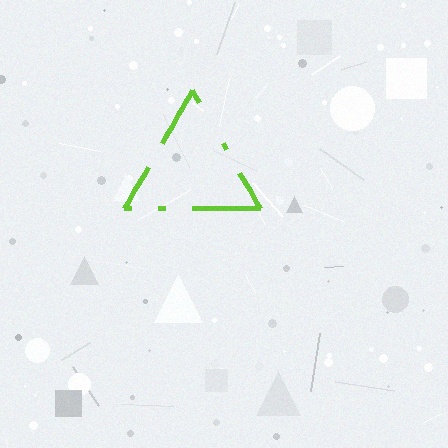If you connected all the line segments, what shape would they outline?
They would outline a triangle.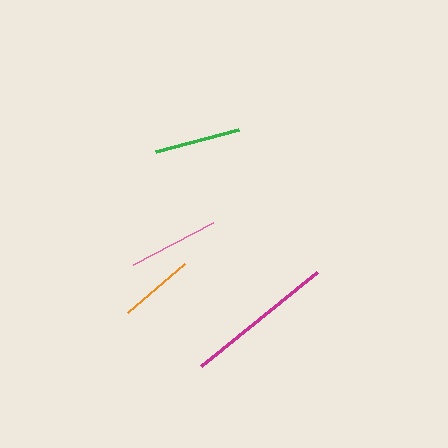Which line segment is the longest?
The magenta line is the longest at approximately 149 pixels.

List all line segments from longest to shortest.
From longest to shortest: magenta, pink, green, orange.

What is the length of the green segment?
The green segment is approximately 86 pixels long.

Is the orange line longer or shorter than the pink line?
The pink line is longer than the orange line.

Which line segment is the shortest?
The orange line is the shortest at approximately 75 pixels.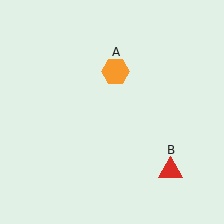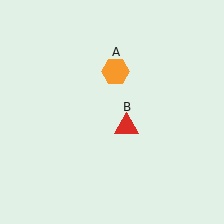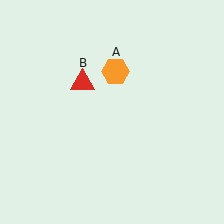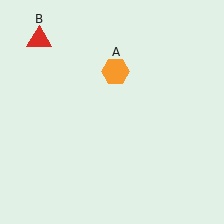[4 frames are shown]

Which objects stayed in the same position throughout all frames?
Orange hexagon (object A) remained stationary.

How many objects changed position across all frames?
1 object changed position: red triangle (object B).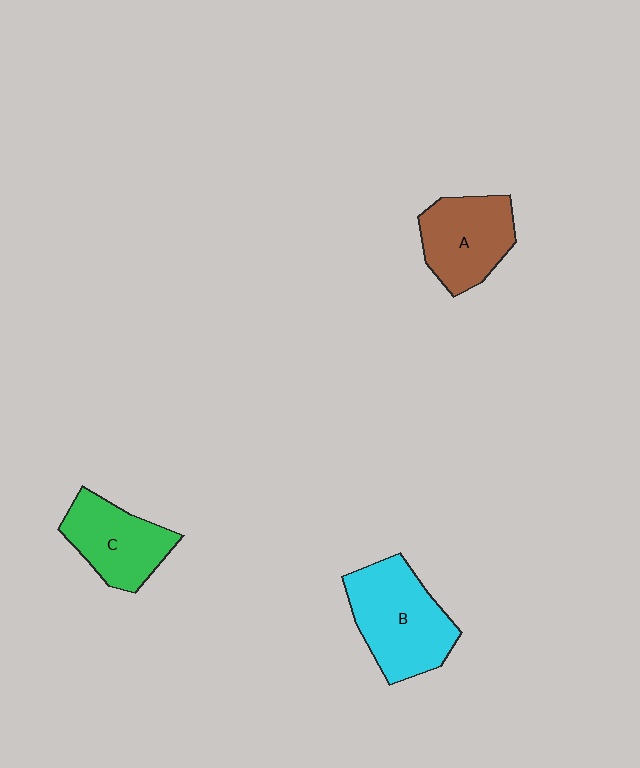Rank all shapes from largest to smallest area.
From largest to smallest: B (cyan), A (brown), C (green).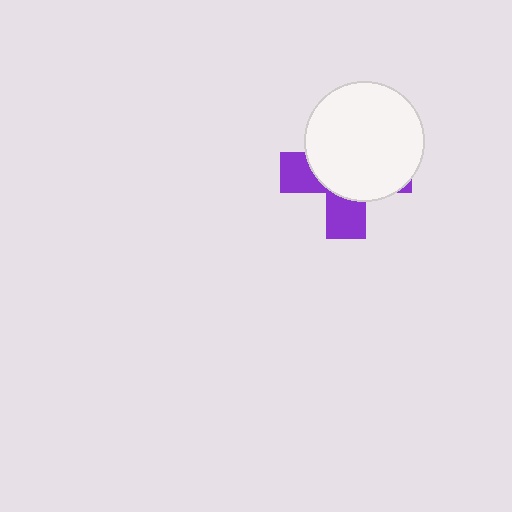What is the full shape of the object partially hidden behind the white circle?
The partially hidden object is a purple cross.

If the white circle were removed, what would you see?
You would see the complete purple cross.